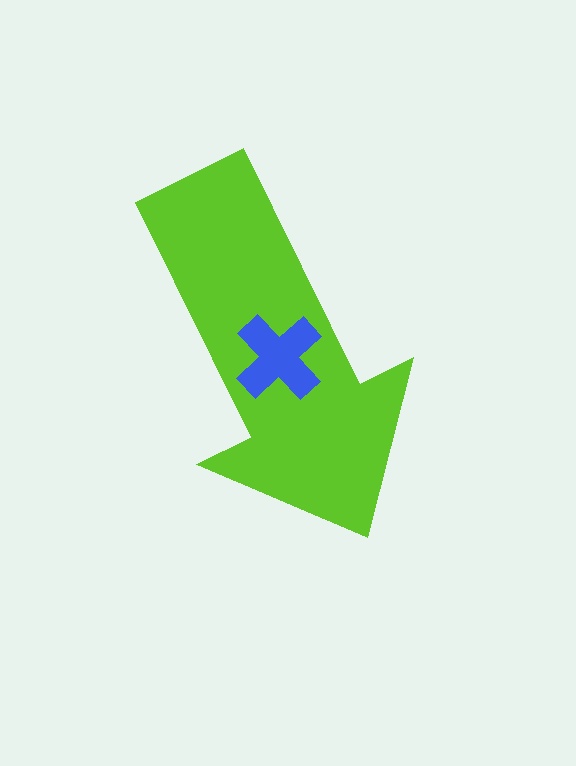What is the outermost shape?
The lime arrow.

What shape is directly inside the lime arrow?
The blue cross.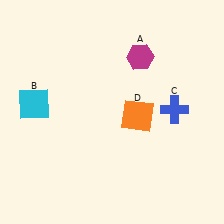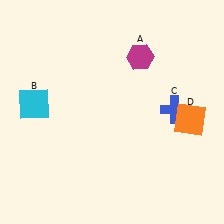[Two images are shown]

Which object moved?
The orange square (D) moved right.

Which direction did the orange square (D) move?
The orange square (D) moved right.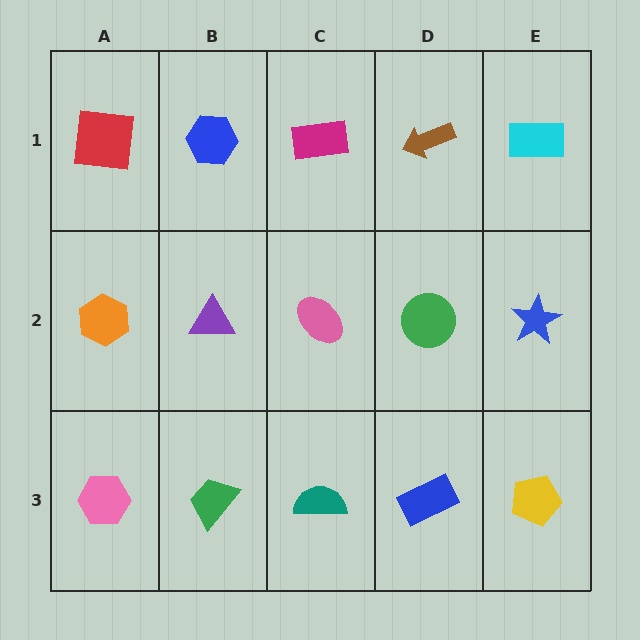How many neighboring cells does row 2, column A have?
3.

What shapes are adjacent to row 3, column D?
A green circle (row 2, column D), a teal semicircle (row 3, column C), a yellow pentagon (row 3, column E).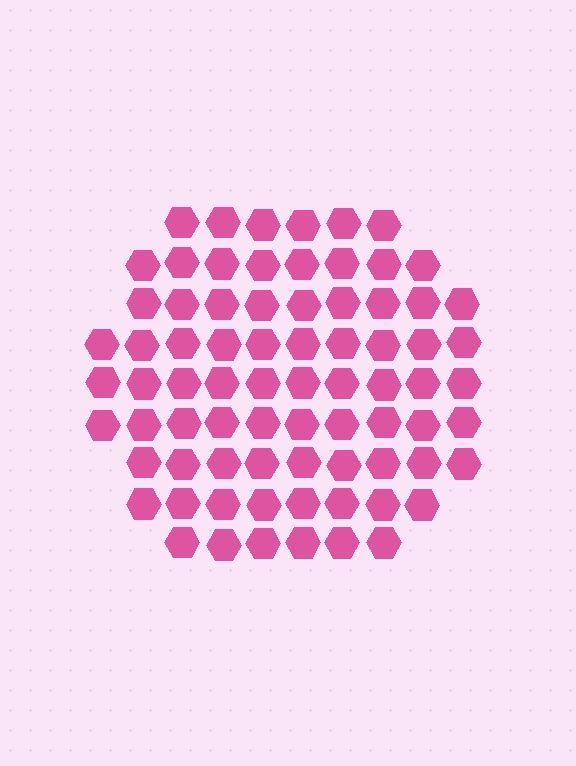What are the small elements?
The small elements are hexagons.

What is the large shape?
The large shape is a circle.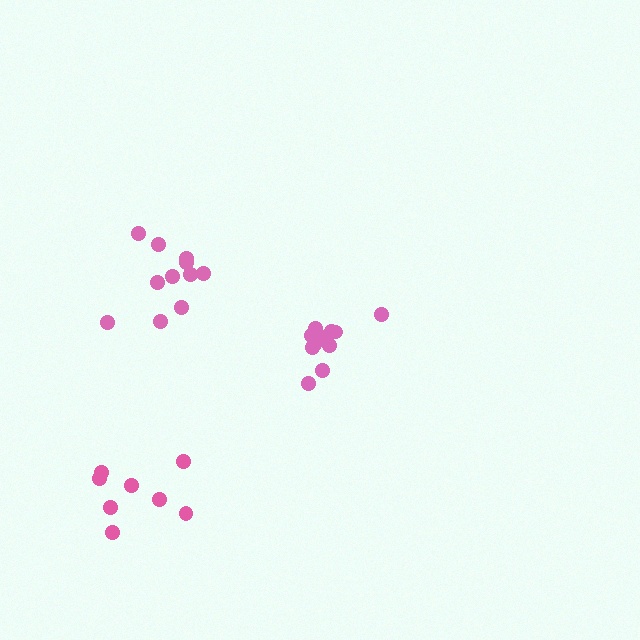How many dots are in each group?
Group 1: 11 dots, Group 2: 11 dots, Group 3: 8 dots (30 total).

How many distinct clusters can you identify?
There are 3 distinct clusters.